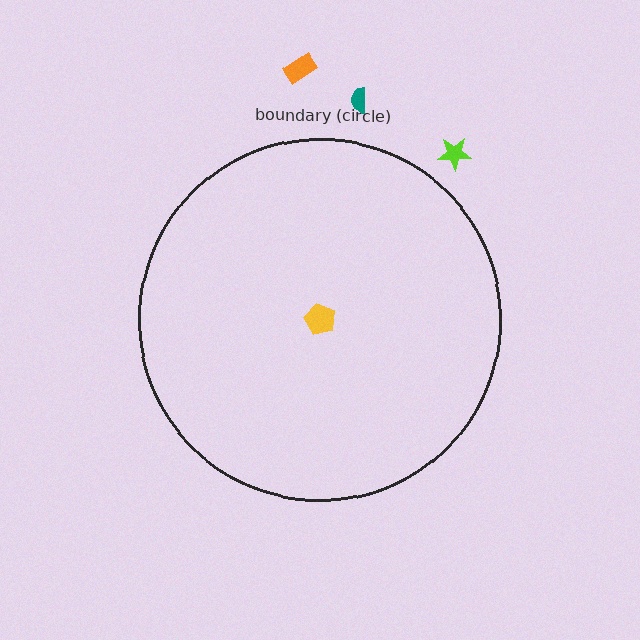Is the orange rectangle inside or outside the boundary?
Outside.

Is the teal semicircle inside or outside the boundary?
Outside.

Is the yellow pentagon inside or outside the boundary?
Inside.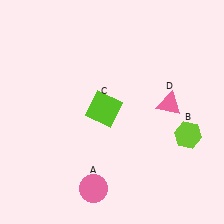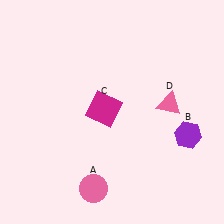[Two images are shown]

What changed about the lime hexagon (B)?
In Image 1, B is lime. In Image 2, it changed to purple.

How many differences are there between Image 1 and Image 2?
There are 2 differences between the two images.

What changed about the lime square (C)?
In Image 1, C is lime. In Image 2, it changed to magenta.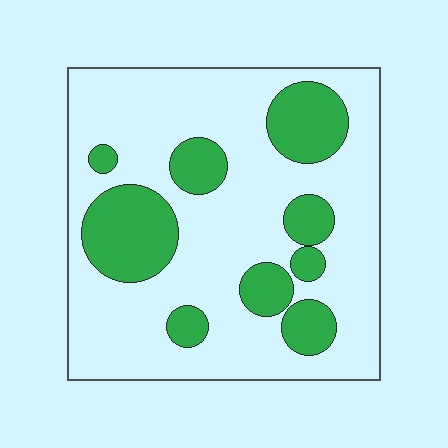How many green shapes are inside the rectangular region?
9.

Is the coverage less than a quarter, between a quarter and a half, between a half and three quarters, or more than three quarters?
Between a quarter and a half.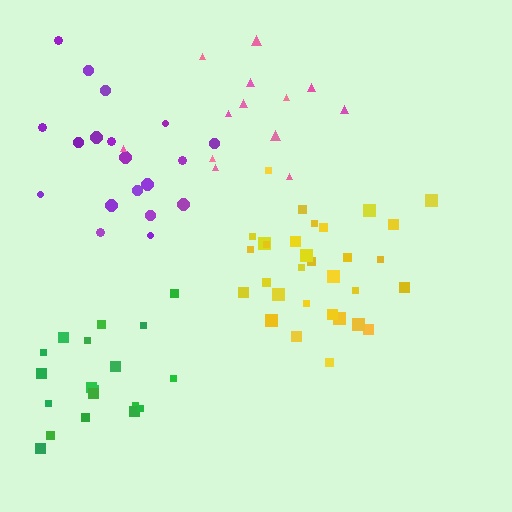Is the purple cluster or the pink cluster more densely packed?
Purple.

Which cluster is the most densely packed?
Yellow.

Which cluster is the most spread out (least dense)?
Pink.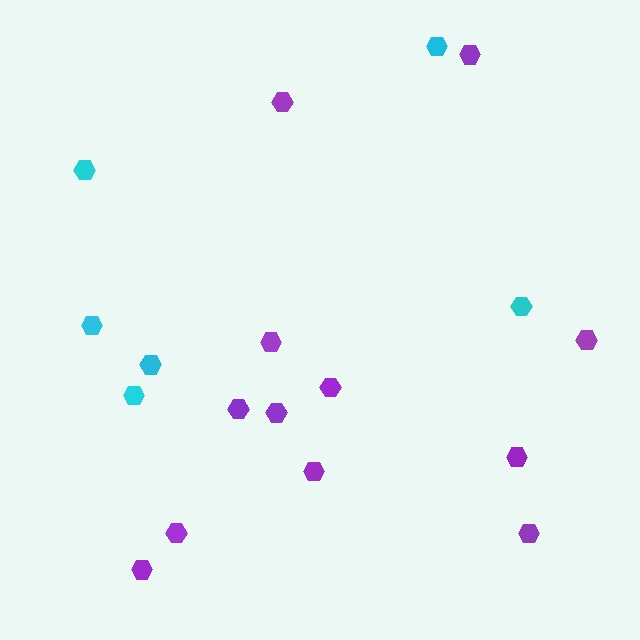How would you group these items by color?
There are 2 groups: one group of purple hexagons (12) and one group of cyan hexagons (6).